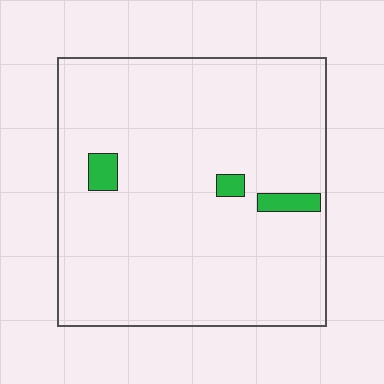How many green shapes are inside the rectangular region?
3.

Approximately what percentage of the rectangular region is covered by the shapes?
Approximately 5%.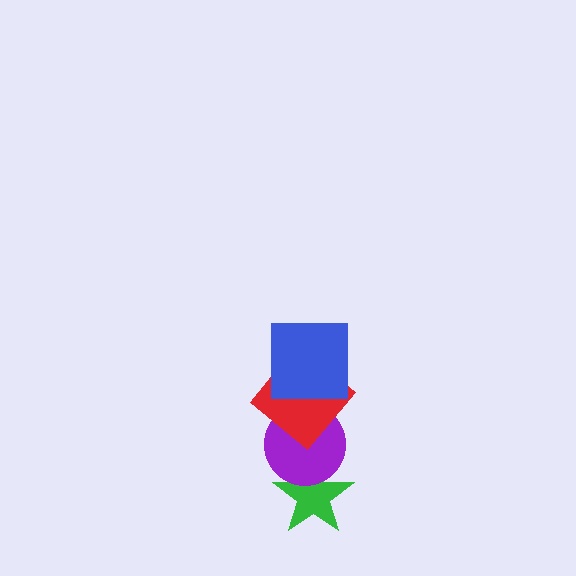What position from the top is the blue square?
The blue square is 1st from the top.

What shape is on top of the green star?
The purple circle is on top of the green star.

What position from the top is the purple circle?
The purple circle is 3rd from the top.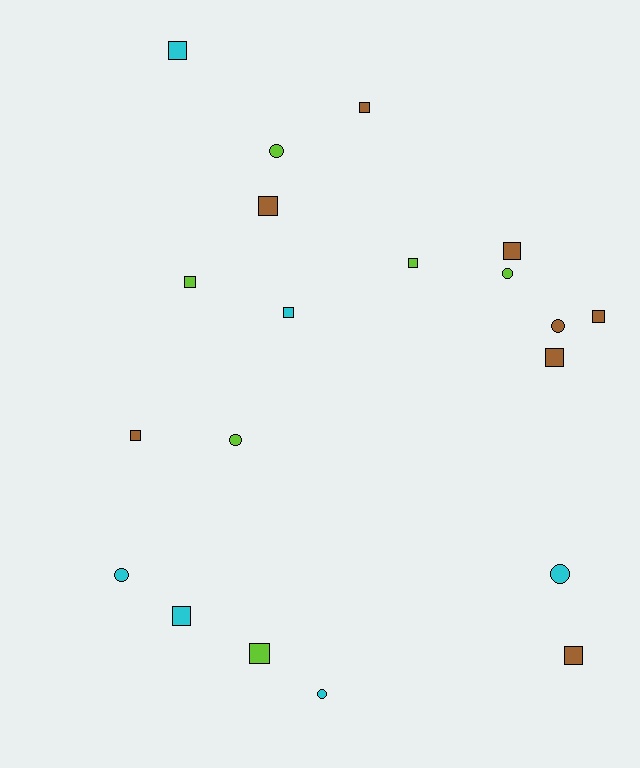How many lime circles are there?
There are 3 lime circles.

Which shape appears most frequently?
Square, with 13 objects.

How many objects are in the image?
There are 20 objects.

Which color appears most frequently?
Brown, with 8 objects.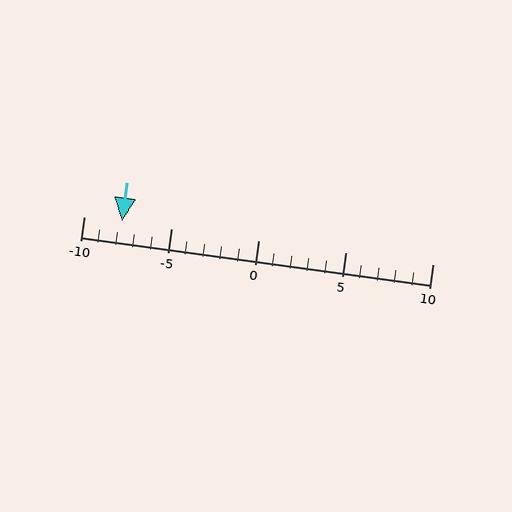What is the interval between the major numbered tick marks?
The major tick marks are spaced 5 units apart.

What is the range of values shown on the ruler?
The ruler shows values from -10 to 10.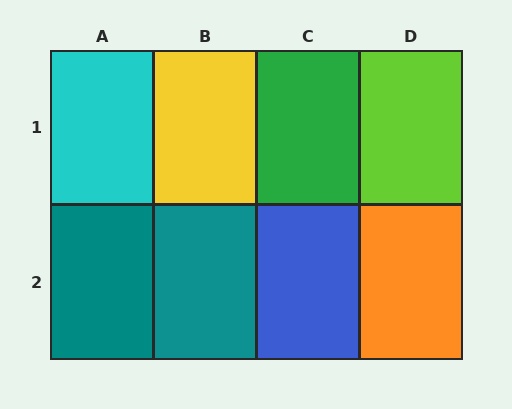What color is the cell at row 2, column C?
Blue.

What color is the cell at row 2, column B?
Teal.